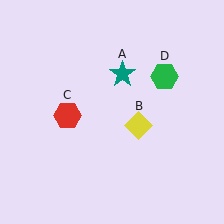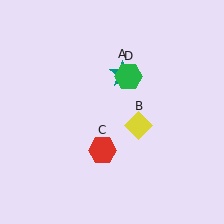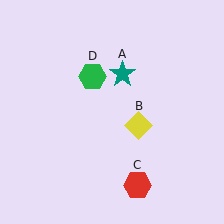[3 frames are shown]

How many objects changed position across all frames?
2 objects changed position: red hexagon (object C), green hexagon (object D).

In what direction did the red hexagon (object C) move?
The red hexagon (object C) moved down and to the right.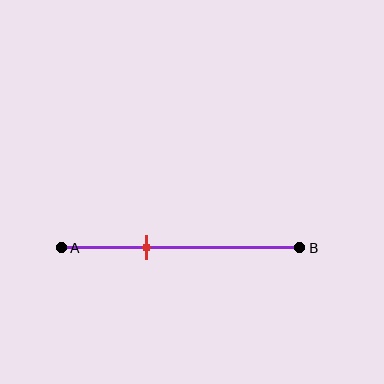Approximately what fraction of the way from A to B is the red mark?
The red mark is approximately 35% of the way from A to B.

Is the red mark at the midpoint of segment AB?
No, the mark is at about 35% from A, not at the 50% midpoint.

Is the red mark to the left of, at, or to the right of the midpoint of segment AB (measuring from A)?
The red mark is to the left of the midpoint of segment AB.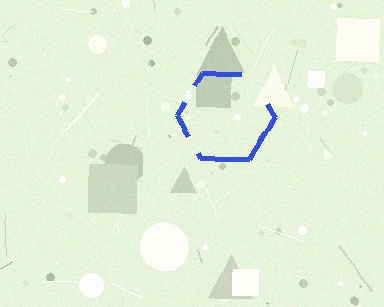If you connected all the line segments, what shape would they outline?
They would outline a hexagon.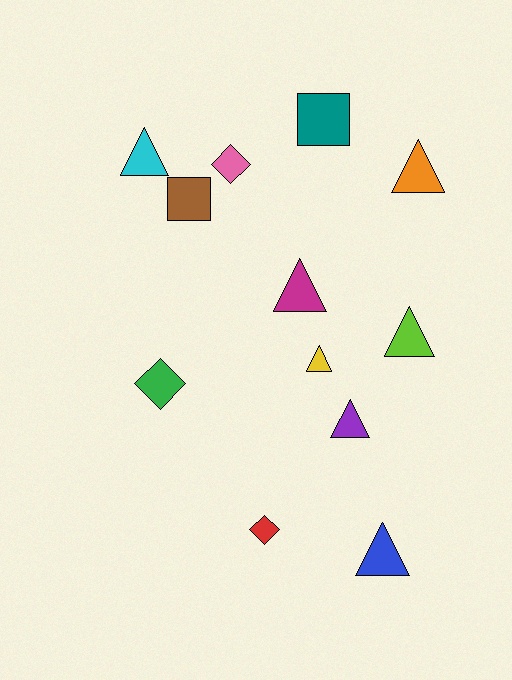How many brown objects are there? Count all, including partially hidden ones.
There is 1 brown object.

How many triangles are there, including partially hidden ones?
There are 7 triangles.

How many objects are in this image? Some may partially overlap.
There are 12 objects.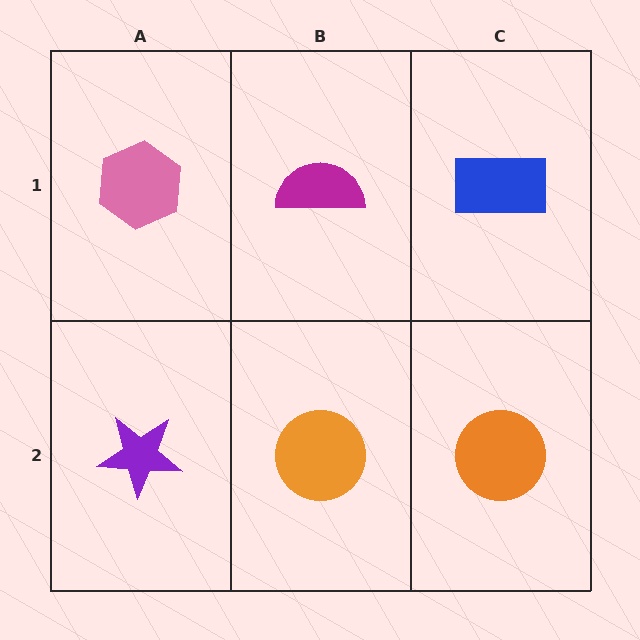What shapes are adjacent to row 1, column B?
An orange circle (row 2, column B), a pink hexagon (row 1, column A), a blue rectangle (row 1, column C).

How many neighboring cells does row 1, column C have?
2.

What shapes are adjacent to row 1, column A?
A purple star (row 2, column A), a magenta semicircle (row 1, column B).